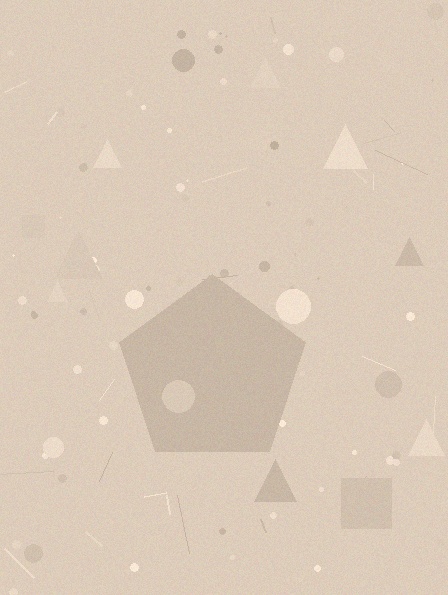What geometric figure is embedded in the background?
A pentagon is embedded in the background.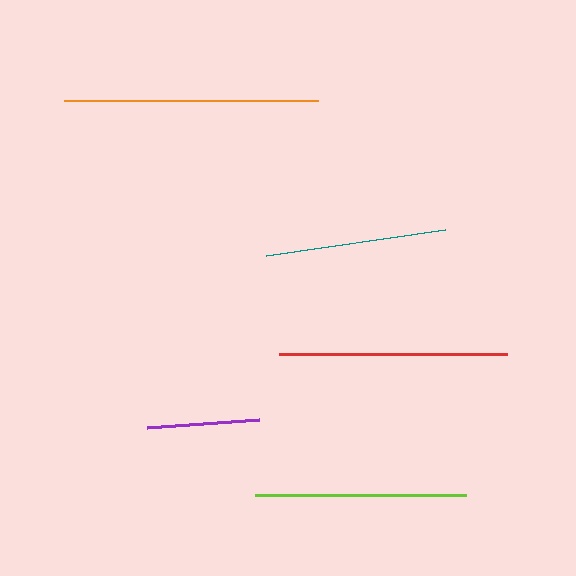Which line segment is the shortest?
The purple line is the shortest at approximately 112 pixels.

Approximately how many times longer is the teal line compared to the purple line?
The teal line is approximately 1.6 times the length of the purple line.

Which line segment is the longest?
The orange line is the longest at approximately 254 pixels.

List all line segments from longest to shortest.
From longest to shortest: orange, red, lime, teal, purple.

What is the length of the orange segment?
The orange segment is approximately 254 pixels long.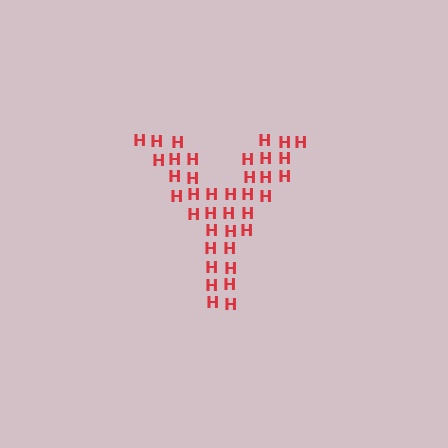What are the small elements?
The small elements are letter H's.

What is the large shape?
The large shape is the letter Y.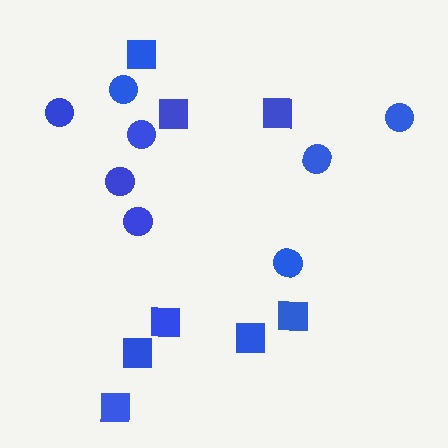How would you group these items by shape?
There are 2 groups: one group of circles (8) and one group of squares (8).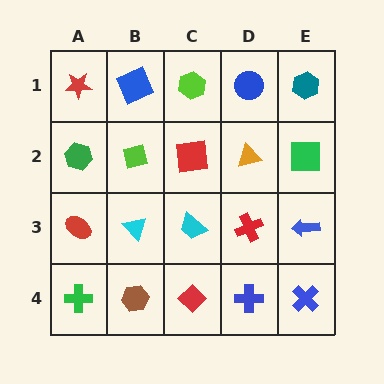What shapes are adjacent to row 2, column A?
A red star (row 1, column A), a red ellipse (row 3, column A), a lime square (row 2, column B).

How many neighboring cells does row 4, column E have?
2.